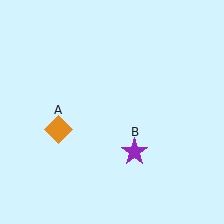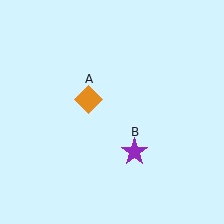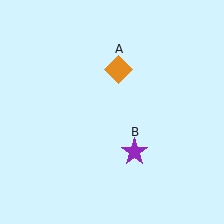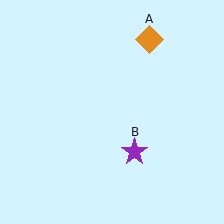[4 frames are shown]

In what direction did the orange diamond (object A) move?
The orange diamond (object A) moved up and to the right.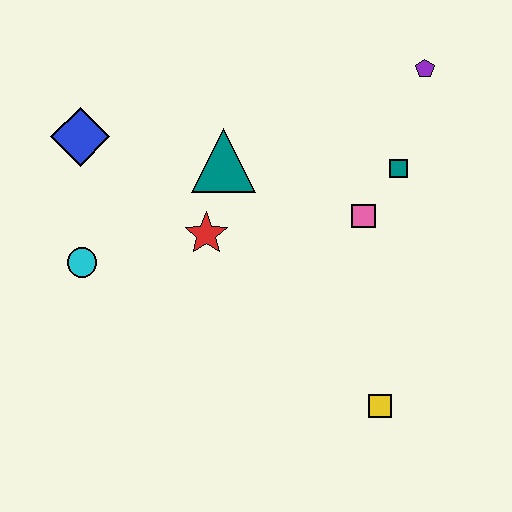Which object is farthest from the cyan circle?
The purple pentagon is farthest from the cyan circle.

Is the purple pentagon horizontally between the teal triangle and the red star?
No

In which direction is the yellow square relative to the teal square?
The yellow square is below the teal square.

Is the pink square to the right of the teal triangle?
Yes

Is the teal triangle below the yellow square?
No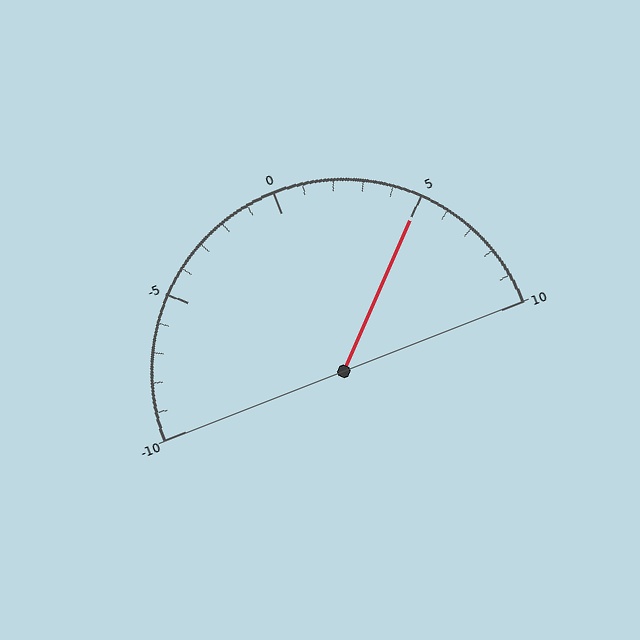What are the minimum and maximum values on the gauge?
The gauge ranges from -10 to 10.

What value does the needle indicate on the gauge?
The needle indicates approximately 5.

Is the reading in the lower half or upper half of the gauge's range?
The reading is in the upper half of the range (-10 to 10).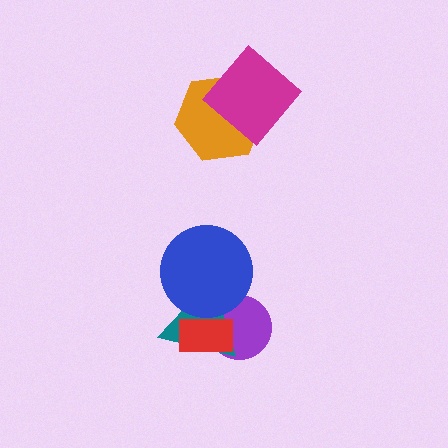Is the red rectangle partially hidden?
No, no other shape covers it.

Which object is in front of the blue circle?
The red rectangle is in front of the blue circle.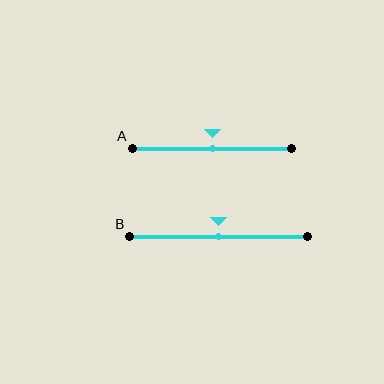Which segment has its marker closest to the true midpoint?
Segment A has its marker closest to the true midpoint.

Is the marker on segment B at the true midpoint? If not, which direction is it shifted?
Yes, the marker on segment B is at the true midpoint.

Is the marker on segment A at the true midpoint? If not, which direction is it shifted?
Yes, the marker on segment A is at the true midpoint.